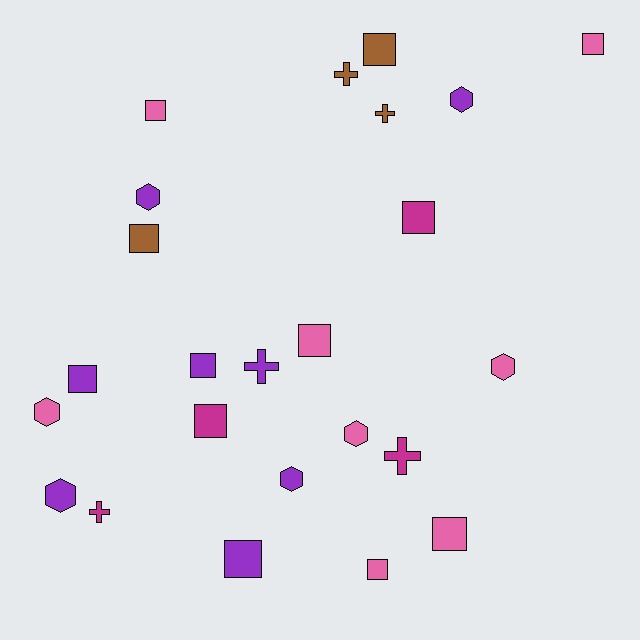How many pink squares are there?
There are 5 pink squares.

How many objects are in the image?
There are 24 objects.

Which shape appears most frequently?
Square, with 12 objects.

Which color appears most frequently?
Purple, with 8 objects.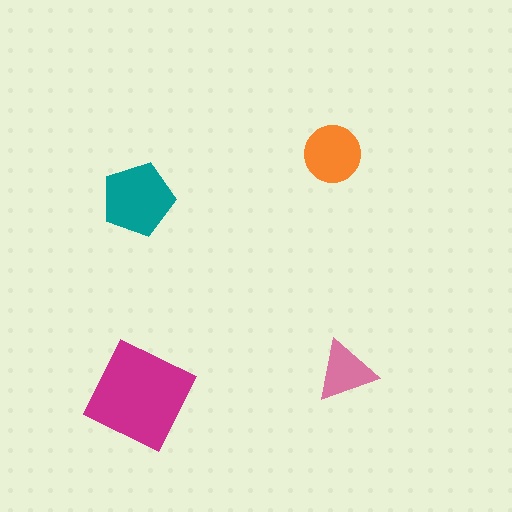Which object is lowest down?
The magenta diamond is bottommost.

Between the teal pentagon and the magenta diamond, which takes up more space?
The magenta diamond.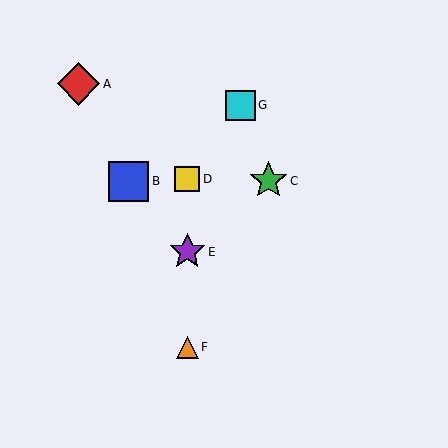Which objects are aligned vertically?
Objects D, E, F are aligned vertically.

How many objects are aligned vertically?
3 objects (D, E, F) are aligned vertically.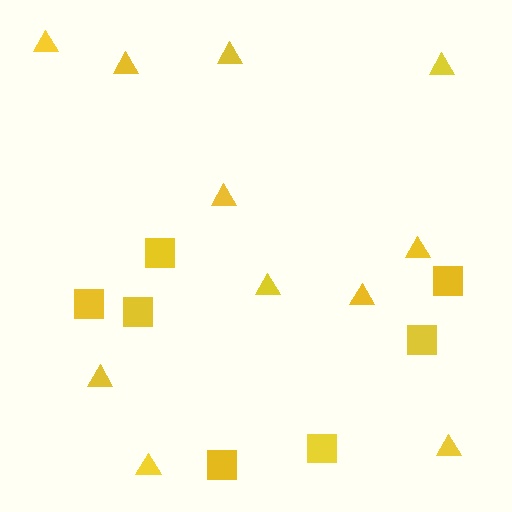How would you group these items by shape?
There are 2 groups: one group of triangles (11) and one group of squares (7).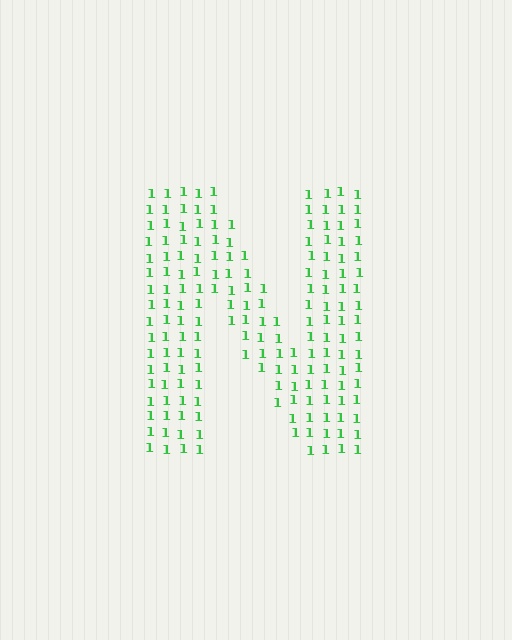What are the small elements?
The small elements are digit 1's.